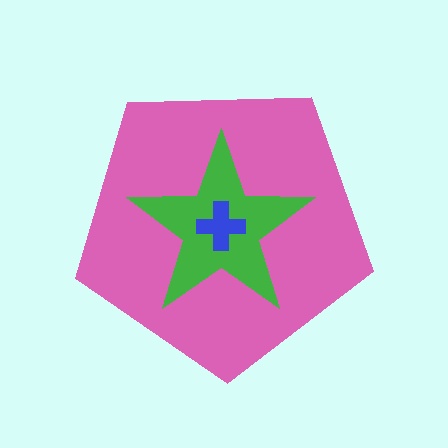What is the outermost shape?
The pink pentagon.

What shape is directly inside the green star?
The blue cross.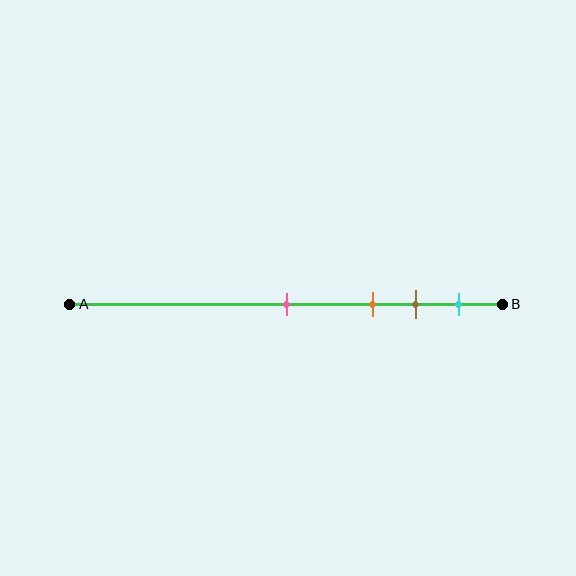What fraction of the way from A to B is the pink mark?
The pink mark is approximately 50% (0.5) of the way from A to B.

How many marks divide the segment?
There are 4 marks dividing the segment.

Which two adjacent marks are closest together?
The brown and cyan marks are the closest adjacent pair.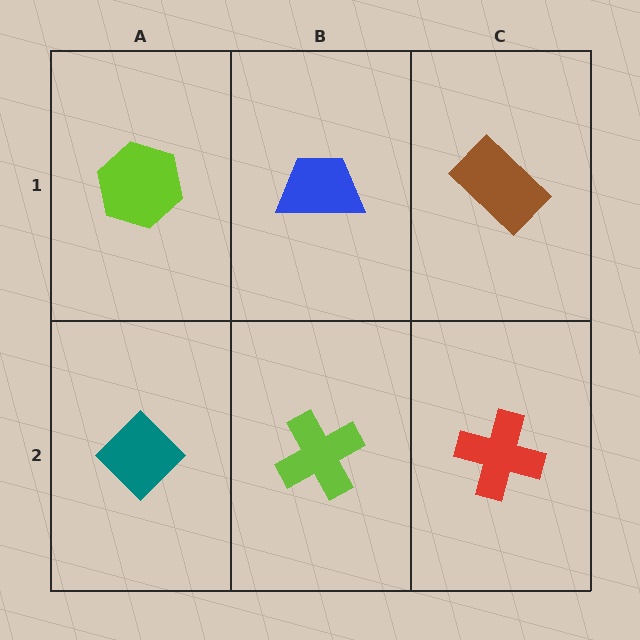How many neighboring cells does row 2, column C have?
2.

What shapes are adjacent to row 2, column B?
A blue trapezoid (row 1, column B), a teal diamond (row 2, column A), a red cross (row 2, column C).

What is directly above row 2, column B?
A blue trapezoid.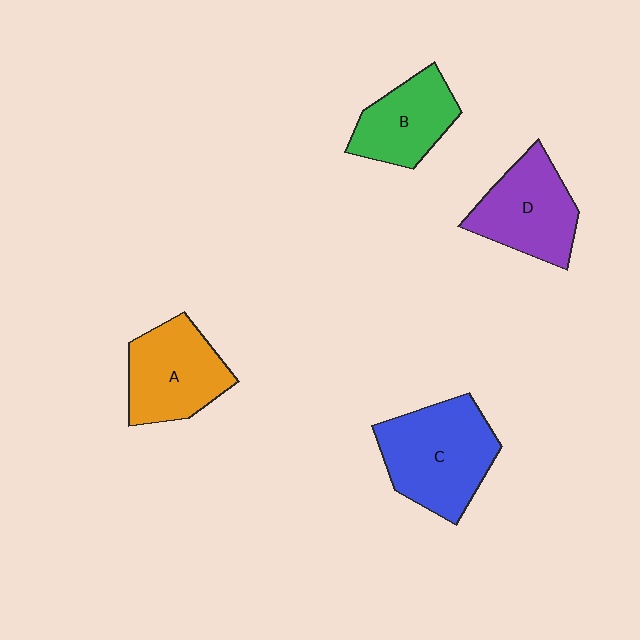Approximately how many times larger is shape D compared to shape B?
Approximately 1.2 times.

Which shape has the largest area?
Shape C (blue).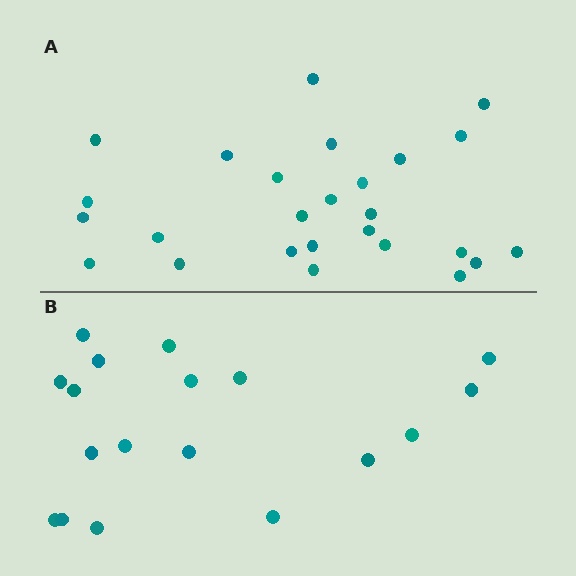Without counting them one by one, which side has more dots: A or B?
Region A (the top region) has more dots.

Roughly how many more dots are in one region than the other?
Region A has roughly 8 or so more dots than region B.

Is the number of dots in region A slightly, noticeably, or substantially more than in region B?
Region A has noticeably more, but not dramatically so. The ratio is roughly 1.4 to 1.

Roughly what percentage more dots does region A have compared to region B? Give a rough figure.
About 45% more.